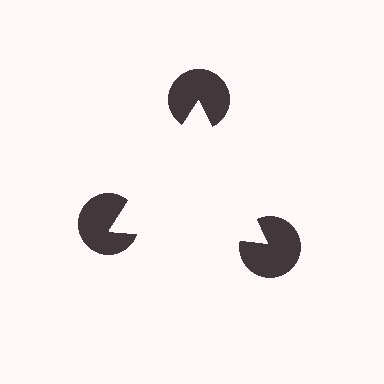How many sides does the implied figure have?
3 sides.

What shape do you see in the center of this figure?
An illusory triangle — its edges are inferred from the aligned wedge cuts in the pac-man discs, not physically drawn.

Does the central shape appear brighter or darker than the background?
It typically appears slightly brighter than the background, even though no actual brightness change is drawn.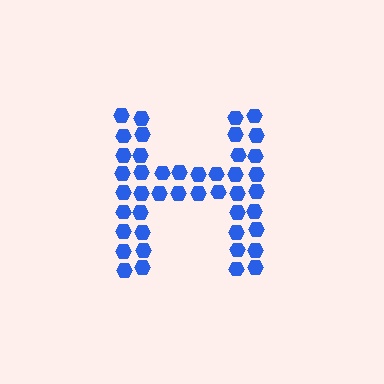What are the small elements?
The small elements are hexagons.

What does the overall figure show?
The overall figure shows the letter H.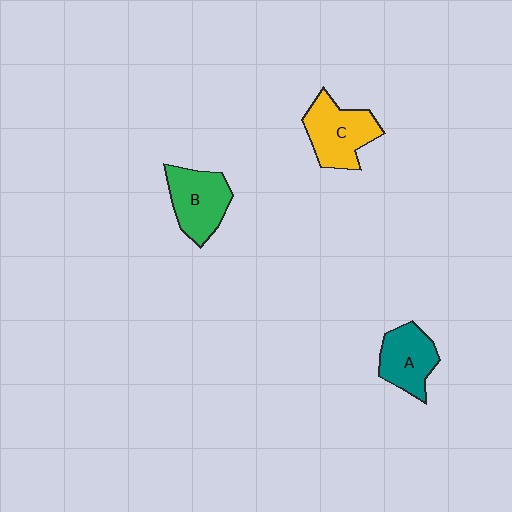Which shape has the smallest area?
Shape A (teal).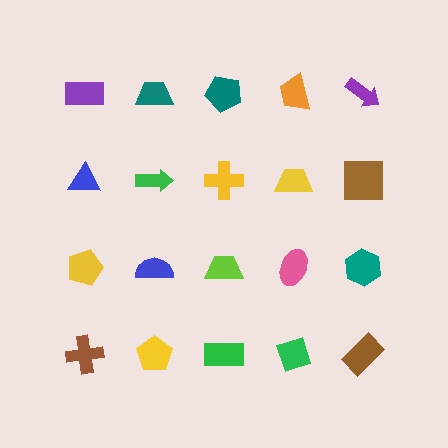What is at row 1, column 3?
A teal pentagon.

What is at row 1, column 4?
An orange trapezoid.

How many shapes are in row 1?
5 shapes.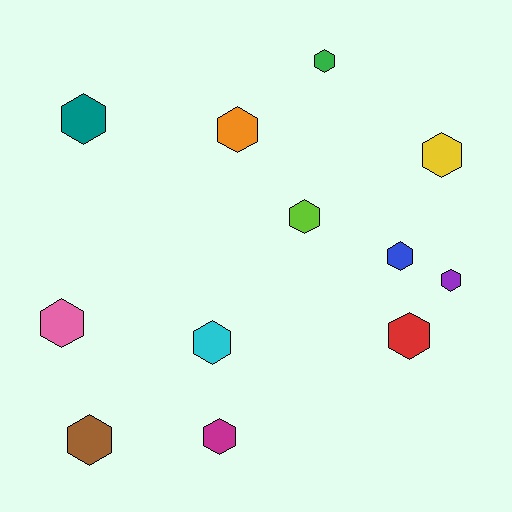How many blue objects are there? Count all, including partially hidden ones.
There is 1 blue object.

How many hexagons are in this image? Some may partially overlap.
There are 12 hexagons.